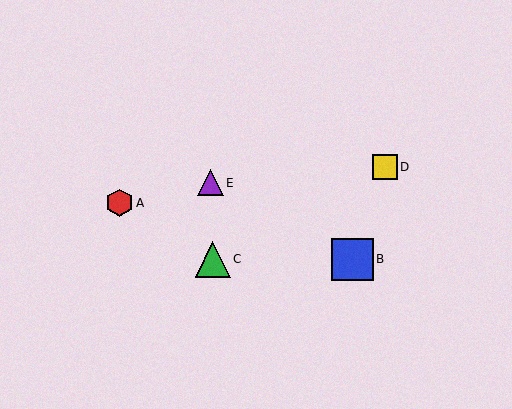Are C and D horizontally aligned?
No, C is at y≈259 and D is at y≈167.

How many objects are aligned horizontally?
2 objects (B, C) are aligned horizontally.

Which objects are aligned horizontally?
Objects B, C are aligned horizontally.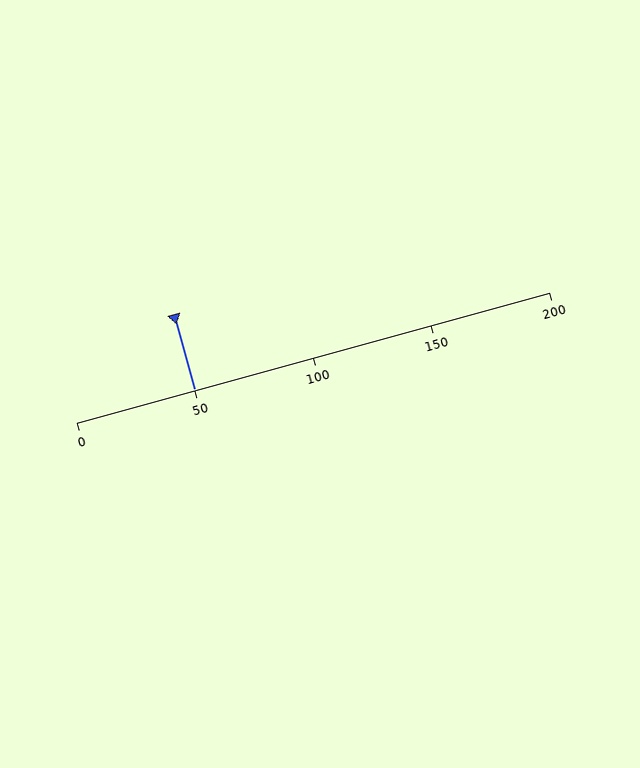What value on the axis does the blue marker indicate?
The marker indicates approximately 50.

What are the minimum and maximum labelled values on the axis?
The axis runs from 0 to 200.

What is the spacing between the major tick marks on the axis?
The major ticks are spaced 50 apart.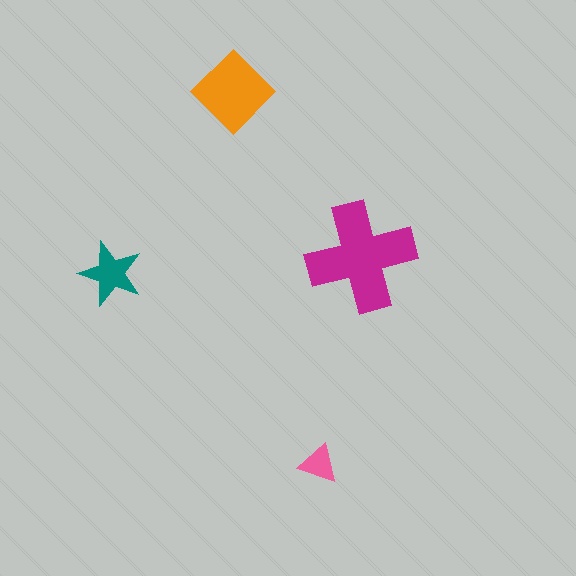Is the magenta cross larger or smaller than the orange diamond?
Larger.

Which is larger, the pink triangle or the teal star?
The teal star.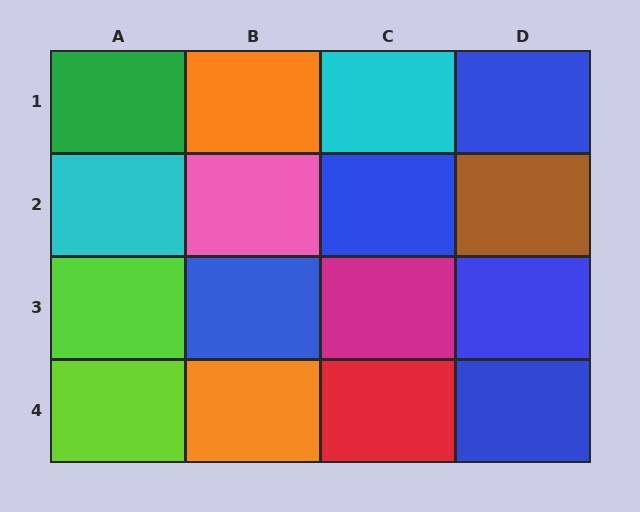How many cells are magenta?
1 cell is magenta.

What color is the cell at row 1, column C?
Cyan.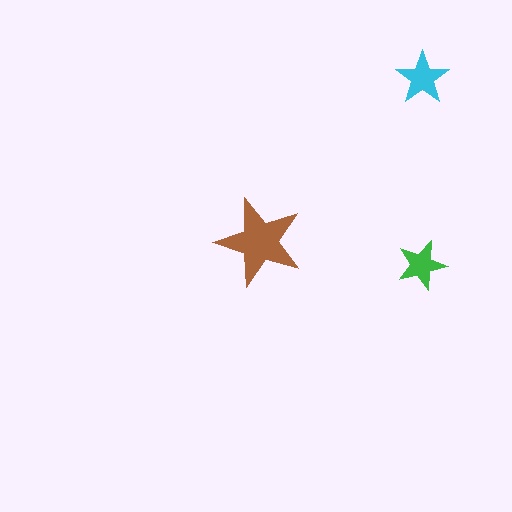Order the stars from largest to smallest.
the brown one, the cyan one, the green one.